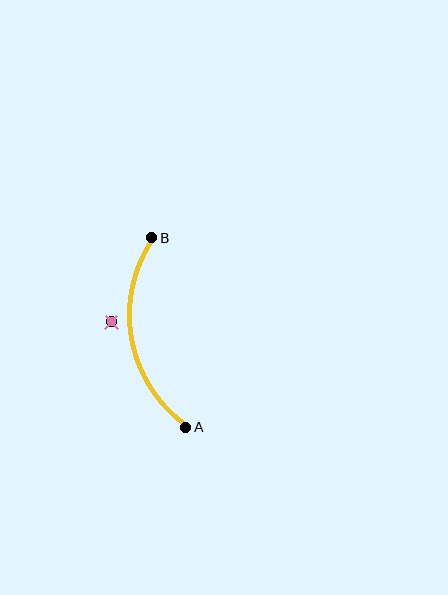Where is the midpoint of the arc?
The arc midpoint is the point on the curve farthest from the straight line joining A and B. It sits to the left of that line.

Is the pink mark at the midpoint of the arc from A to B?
No — the pink mark does not lie on the arc at all. It sits slightly outside the curve.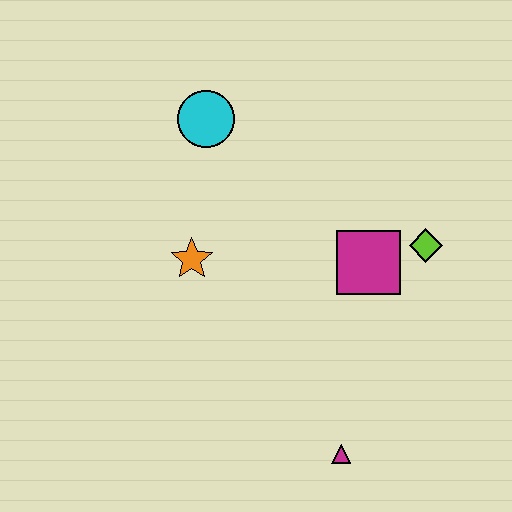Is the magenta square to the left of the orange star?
No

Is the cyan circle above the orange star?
Yes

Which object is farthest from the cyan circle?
The magenta triangle is farthest from the cyan circle.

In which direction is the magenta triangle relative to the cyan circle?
The magenta triangle is below the cyan circle.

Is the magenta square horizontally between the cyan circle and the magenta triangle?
No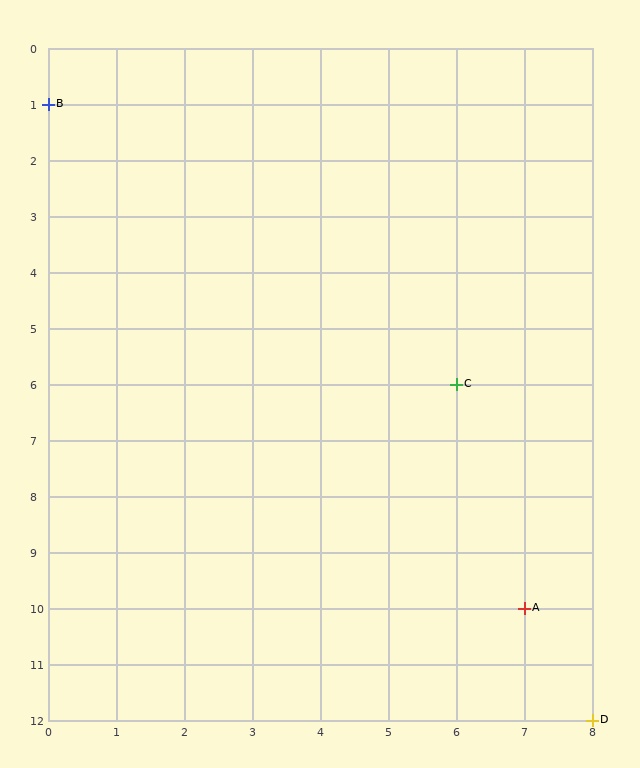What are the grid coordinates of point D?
Point D is at grid coordinates (8, 12).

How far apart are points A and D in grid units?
Points A and D are 1 column and 2 rows apart (about 2.2 grid units diagonally).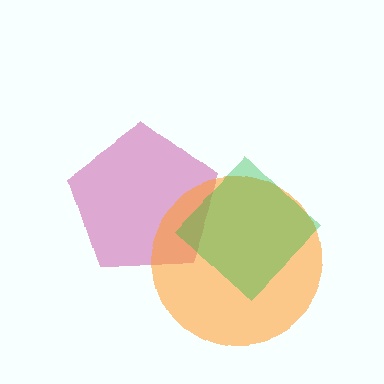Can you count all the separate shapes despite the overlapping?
Yes, there are 3 separate shapes.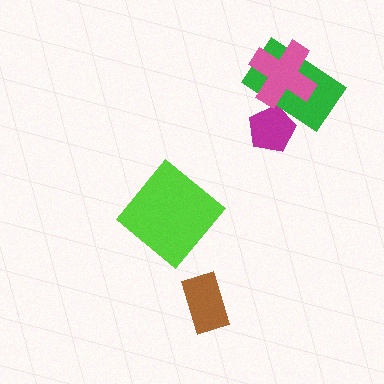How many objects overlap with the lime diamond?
0 objects overlap with the lime diamond.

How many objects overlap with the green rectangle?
2 objects overlap with the green rectangle.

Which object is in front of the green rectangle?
The pink cross is in front of the green rectangle.